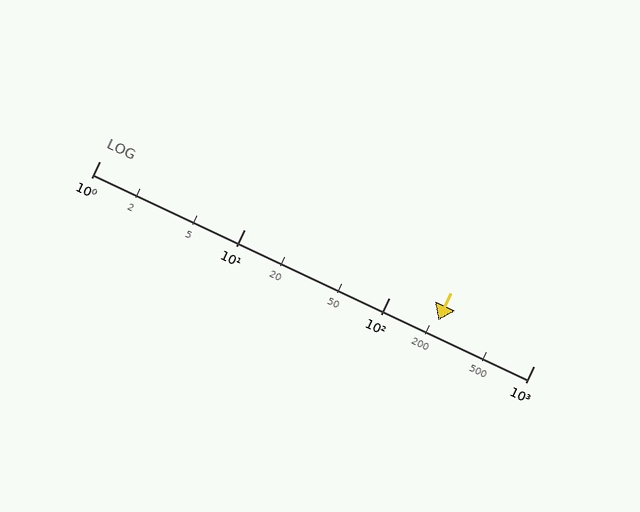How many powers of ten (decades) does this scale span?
The scale spans 3 decades, from 1 to 1000.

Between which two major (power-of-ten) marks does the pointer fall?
The pointer is between 100 and 1000.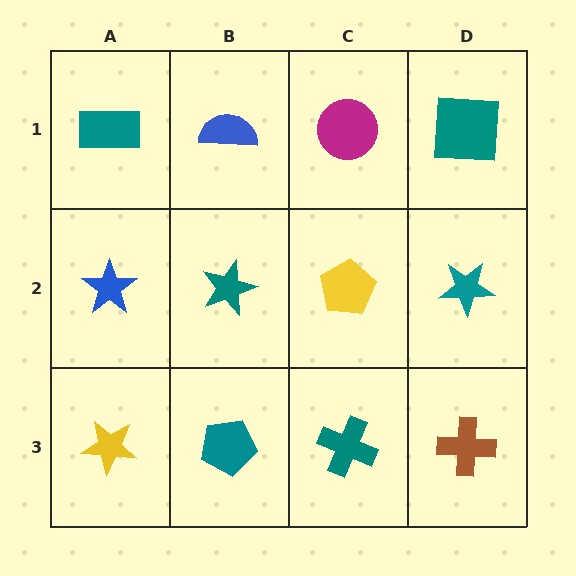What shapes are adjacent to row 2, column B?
A blue semicircle (row 1, column B), a teal pentagon (row 3, column B), a blue star (row 2, column A), a yellow pentagon (row 2, column C).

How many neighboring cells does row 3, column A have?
2.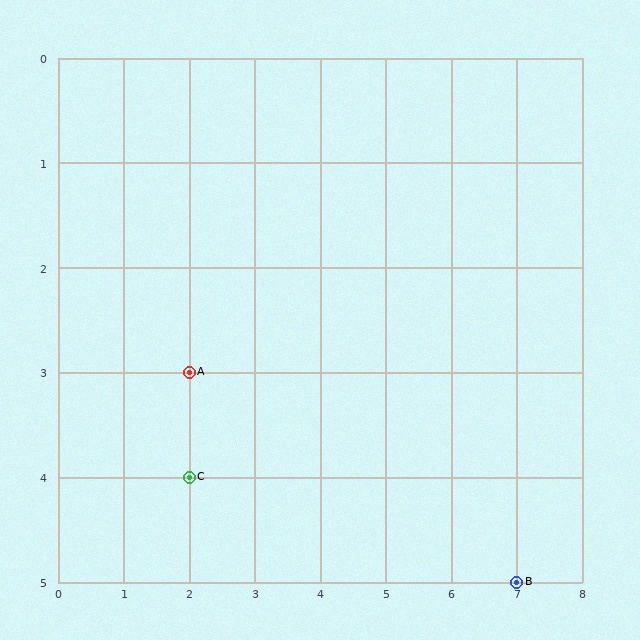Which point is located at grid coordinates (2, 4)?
Point C is at (2, 4).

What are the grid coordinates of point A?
Point A is at grid coordinates (2, 3).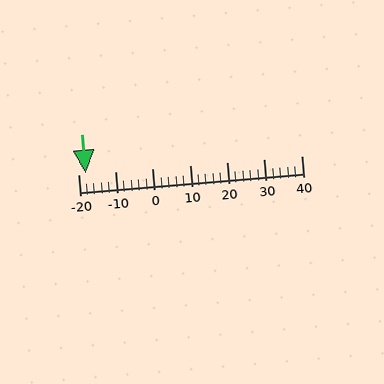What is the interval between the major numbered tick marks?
The major tick marks are spaced 10 units apart.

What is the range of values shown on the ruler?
The ruler shows values from -20 to 40.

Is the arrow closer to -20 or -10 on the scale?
The arrow is closer to -20.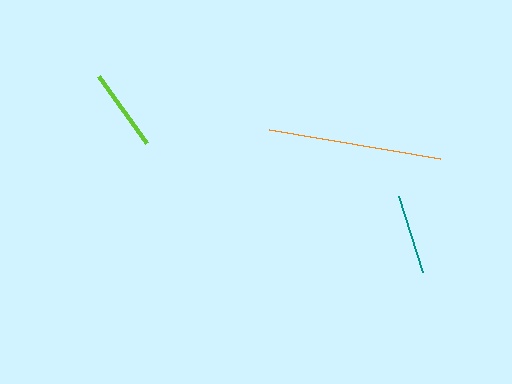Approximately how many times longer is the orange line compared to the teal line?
The orange line is approximately 2.2 times the length of the teal line.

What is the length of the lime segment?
The lime segment is approximately 81 pixels long.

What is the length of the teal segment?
The teal segment is approximately 80 pixels long.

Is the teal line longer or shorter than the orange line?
The orange line is longer than the teal line.